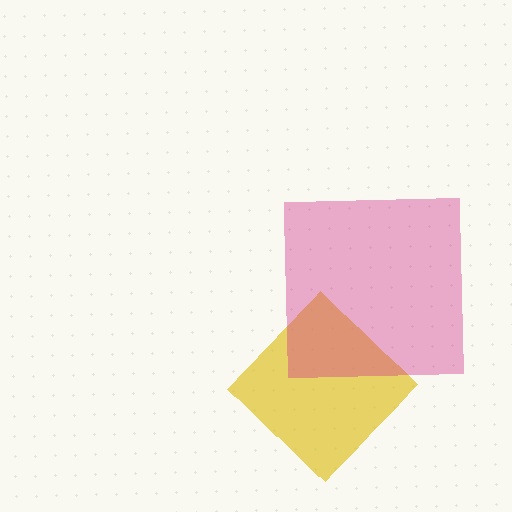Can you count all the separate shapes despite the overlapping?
Yes, there are 2 separate shapes.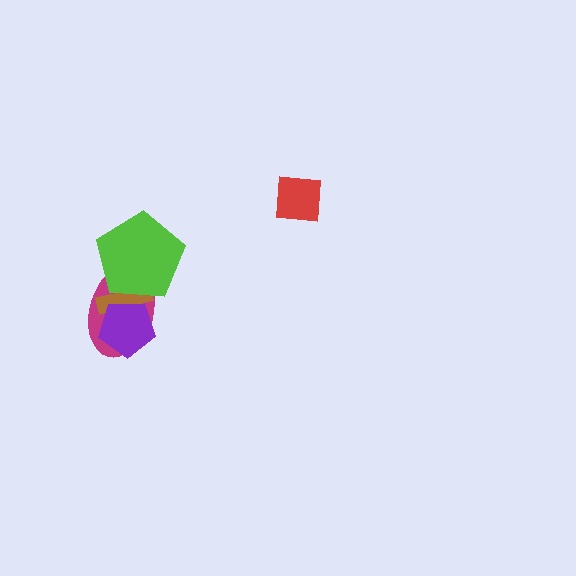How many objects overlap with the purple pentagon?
2 objects overlap with the purple pentagon.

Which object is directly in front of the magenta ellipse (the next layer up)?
The brown cross is directly in front of the magenta ellipse.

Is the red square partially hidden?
No, no other shape covers it.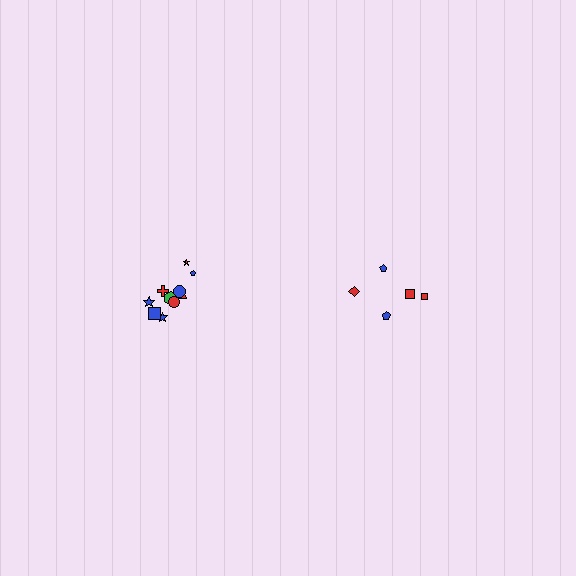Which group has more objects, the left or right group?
The left group.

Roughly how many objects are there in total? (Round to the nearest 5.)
Roughly 15 objects in total.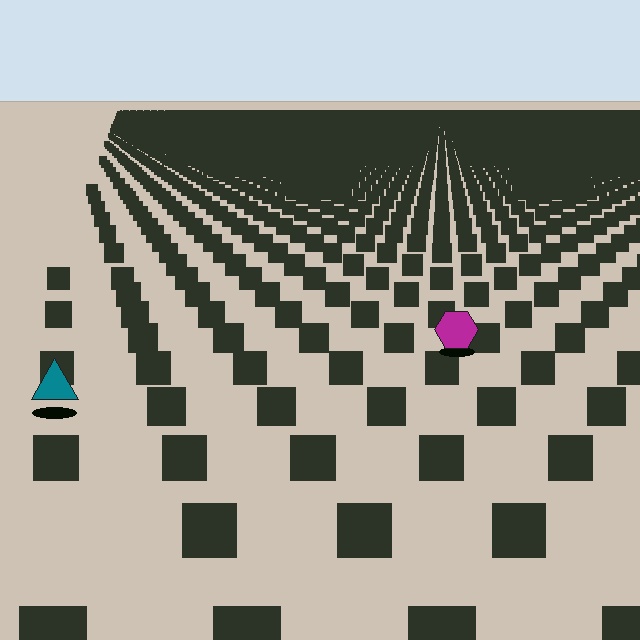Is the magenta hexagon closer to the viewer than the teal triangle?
No. The teal triangle is closer — you can tell from the texture gradient: the ground texture is coarser near it.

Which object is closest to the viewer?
The teal triangle is closest. The texture marks near it are larger and more spread out.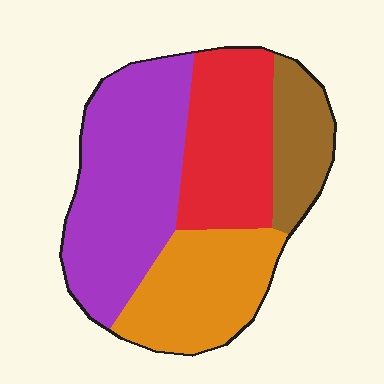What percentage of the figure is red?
Red covers 25% of the figure.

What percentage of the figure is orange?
Orange covers 24% of the figure.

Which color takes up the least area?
Brown, at roughly 15%.